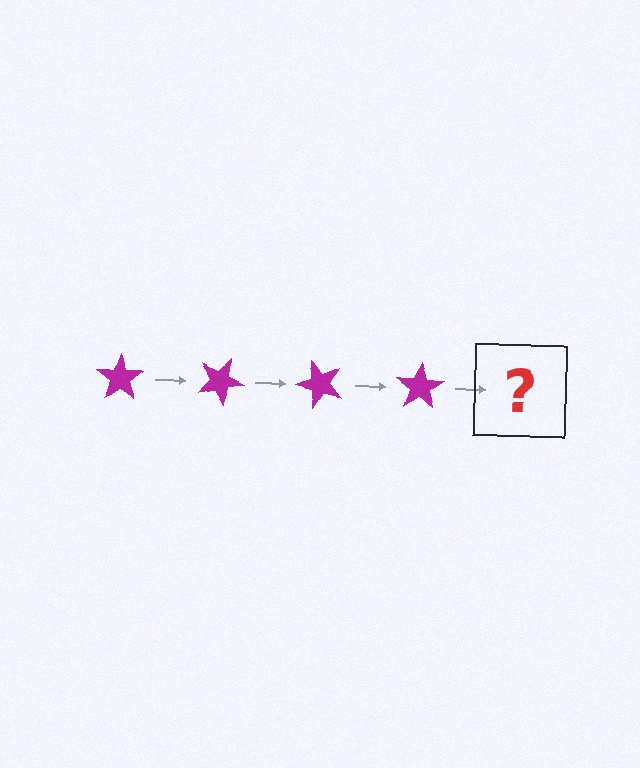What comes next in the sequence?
The next element should be a magenta star rotated 100 degrees.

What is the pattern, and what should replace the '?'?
The pattern is that the star rotates 25 degrees each step. The '?' should be a magenta star rotated 100 degrees.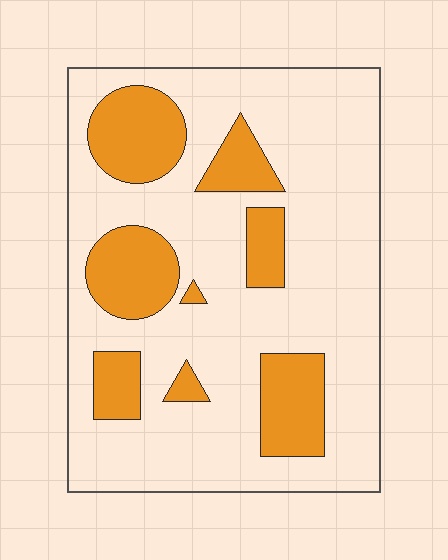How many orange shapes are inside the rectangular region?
8.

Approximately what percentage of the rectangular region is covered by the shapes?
Approximately 25%.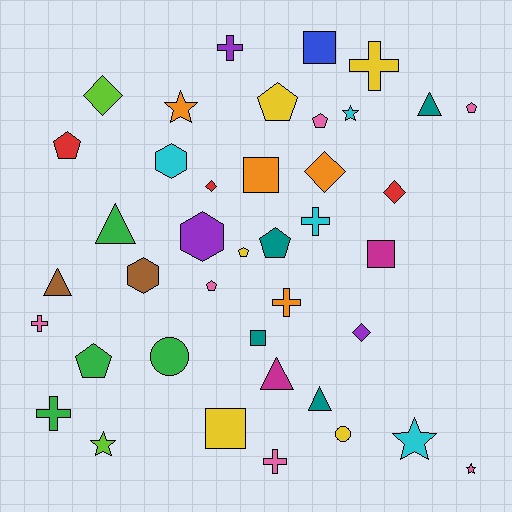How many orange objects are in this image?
There are 4 orange objects.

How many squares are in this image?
There are 5 squares.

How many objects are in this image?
There are 40 objects.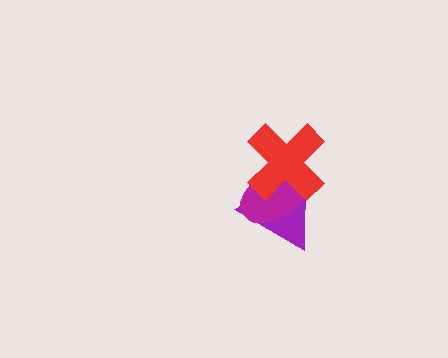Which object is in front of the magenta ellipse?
The red cross is in front of the magenta ellipse.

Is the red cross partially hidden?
No, no other shape covers it.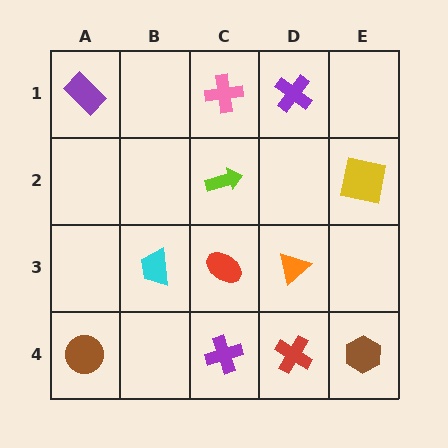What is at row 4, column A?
A brown circle.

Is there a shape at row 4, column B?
No, that cell is empty.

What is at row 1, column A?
A purple rectangle.